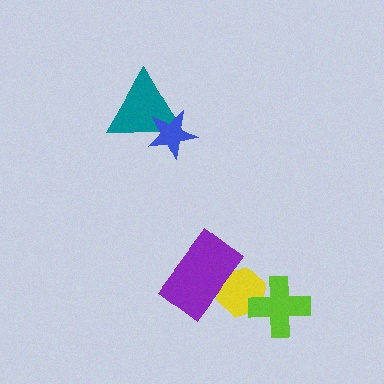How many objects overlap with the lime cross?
1 object overlaps with the lime cross.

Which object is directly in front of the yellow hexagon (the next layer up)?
The purple rectangle is directly in front of the yellow hexagon.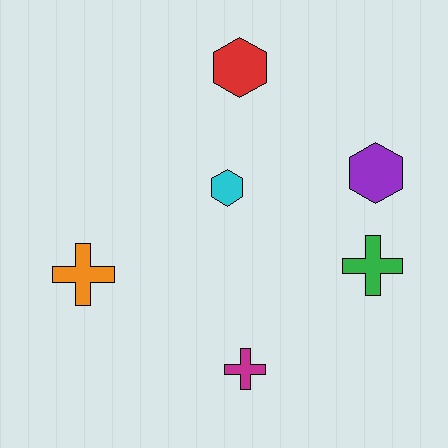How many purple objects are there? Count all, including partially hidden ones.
There is 1 purple object.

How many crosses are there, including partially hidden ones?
There are 3 crosses.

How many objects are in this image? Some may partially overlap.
There are 6 objects.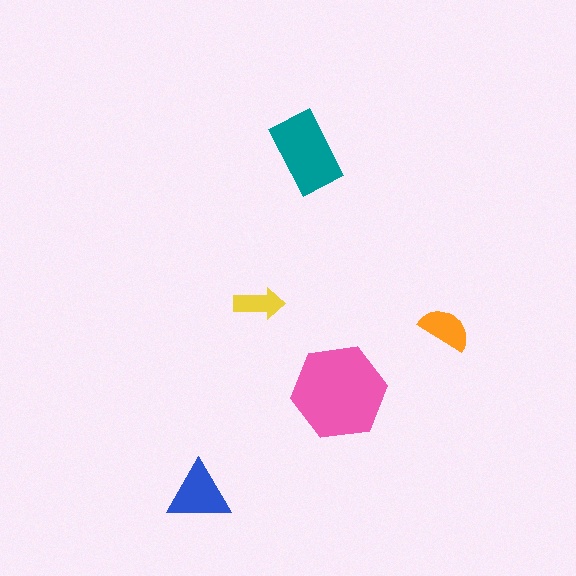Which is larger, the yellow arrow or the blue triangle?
The blue triangle.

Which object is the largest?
The pink hexagon.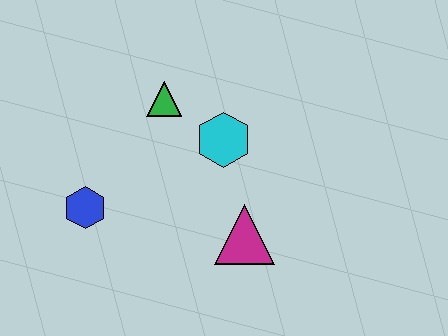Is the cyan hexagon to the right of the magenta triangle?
No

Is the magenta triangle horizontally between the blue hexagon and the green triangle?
No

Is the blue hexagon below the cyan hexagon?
Yes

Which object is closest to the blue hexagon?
The green triangle is closest to the blue hexagon.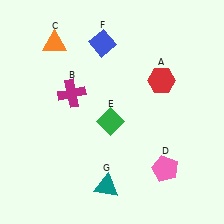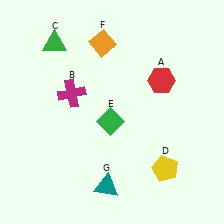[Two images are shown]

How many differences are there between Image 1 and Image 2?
There are 3 differences between the two images.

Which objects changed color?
C changed from orange to green. D changed from pink to yellow. F changed from blue to orange.